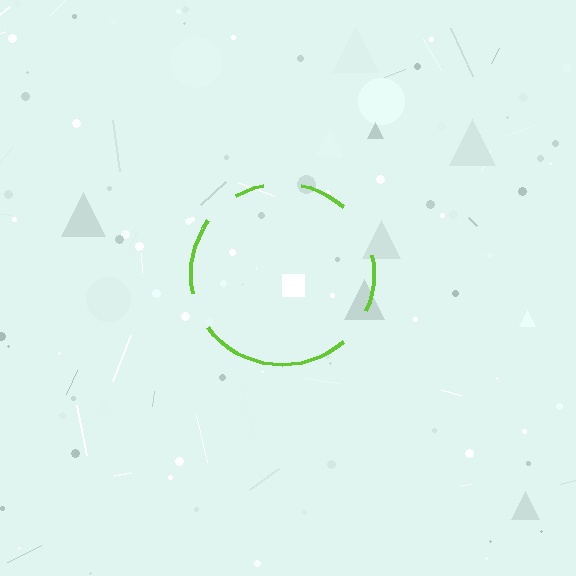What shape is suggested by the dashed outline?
The dashed outline suggests a circle.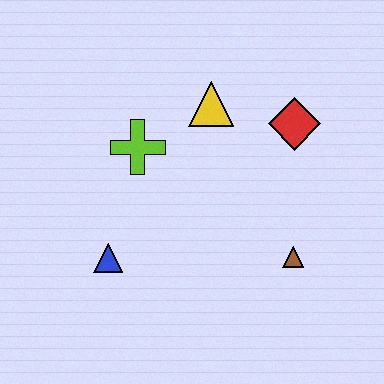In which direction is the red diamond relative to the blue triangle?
The red diamond is to the right of the blue triangle.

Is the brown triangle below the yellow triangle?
Yes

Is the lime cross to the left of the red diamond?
Yes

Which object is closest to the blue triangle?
The lime cross is closest to the blue triangle.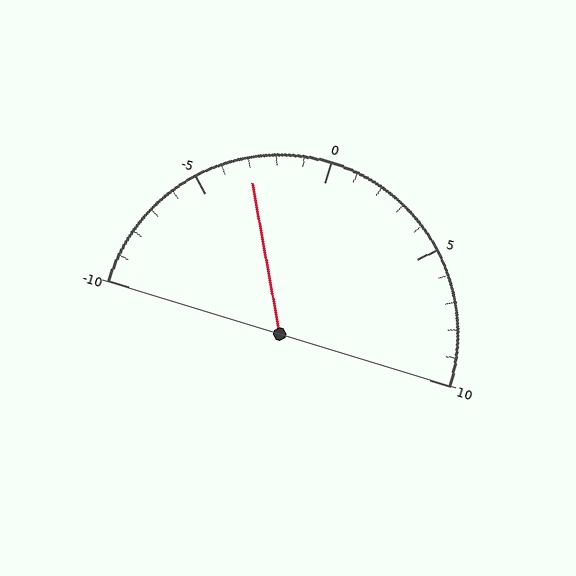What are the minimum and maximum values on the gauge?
The gauge ranges from -10 to 10.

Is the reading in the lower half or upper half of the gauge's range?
The reading is in the lower half of the range (-10 to 10).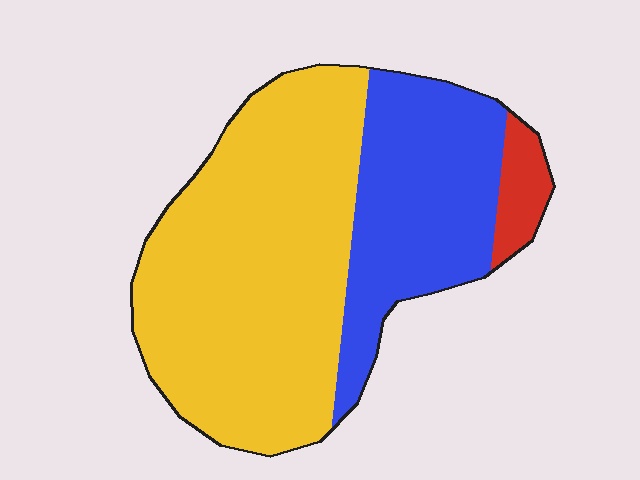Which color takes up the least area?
Red, at roughly 5%.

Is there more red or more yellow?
Yellow.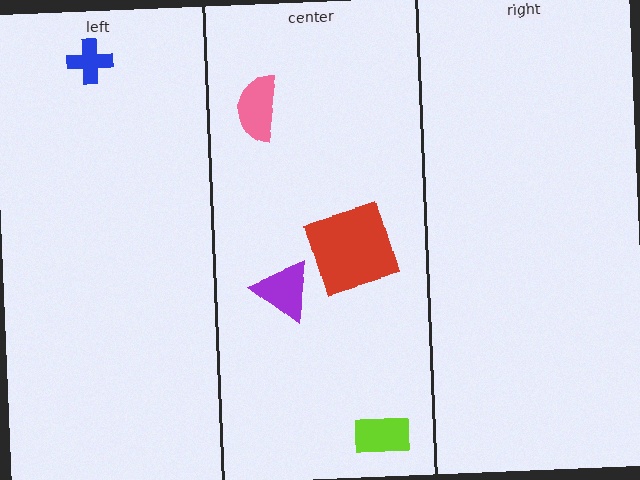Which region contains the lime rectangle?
The center region.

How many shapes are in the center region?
4.